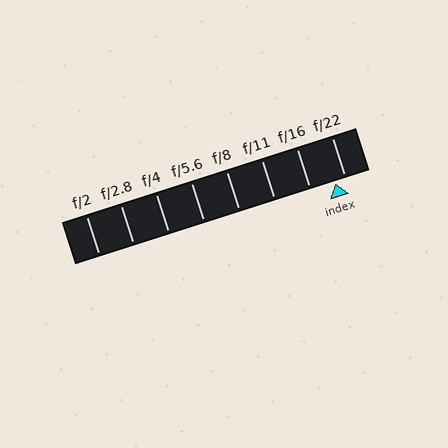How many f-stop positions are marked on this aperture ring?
There are 8 f-stop positions marked.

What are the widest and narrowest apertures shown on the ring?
The widest aperture shown is f/2 and the narrowest is f/22.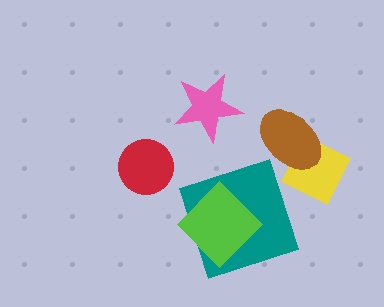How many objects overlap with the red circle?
0 objects overlap with the red circle.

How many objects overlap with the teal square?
1 object overlaps with the teal square.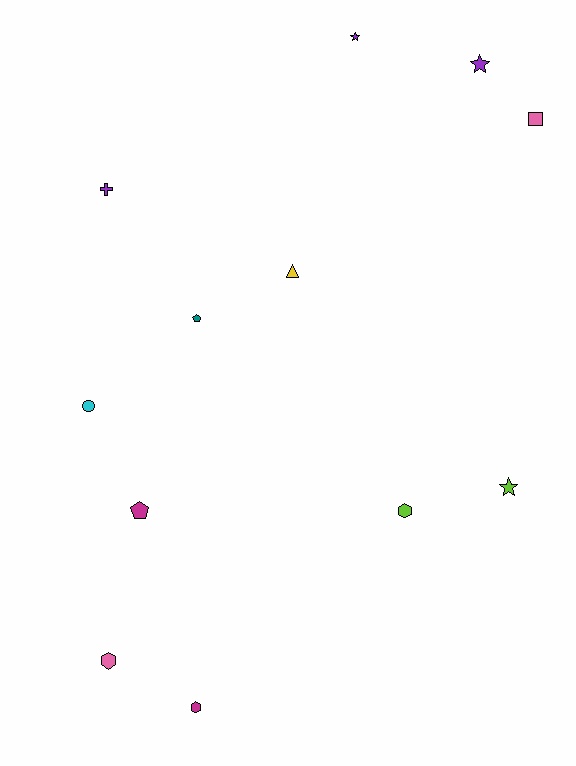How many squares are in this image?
There is 1 square.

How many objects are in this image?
There are 12 objects.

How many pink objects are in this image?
There are 2 pink objects.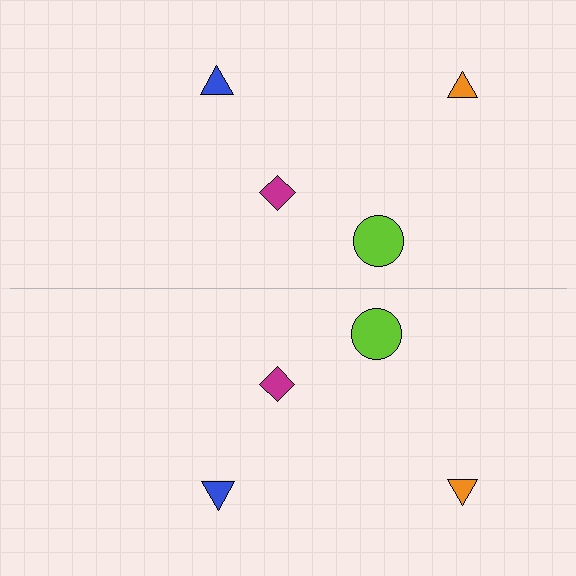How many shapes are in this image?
There are 8 shapes in this image.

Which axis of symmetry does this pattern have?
The pattern has a horizontal axis of symmetry running through the center of the image.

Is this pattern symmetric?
Yes, this pattern has bilateral (reflection) symmetry.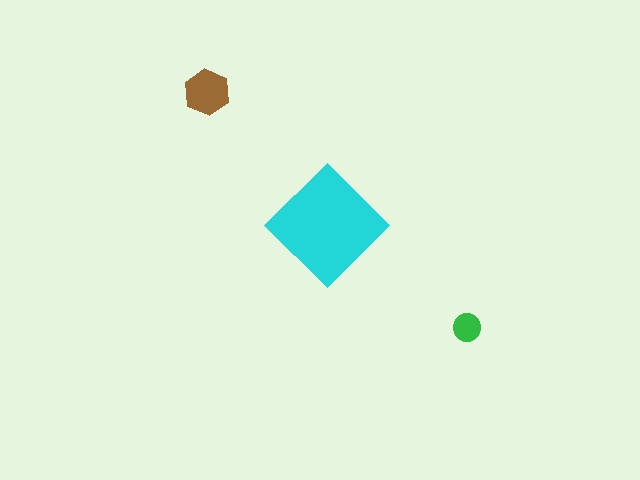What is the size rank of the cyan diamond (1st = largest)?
1st.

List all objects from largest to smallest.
The cyan diamond, the brown hexagon, the green circle.